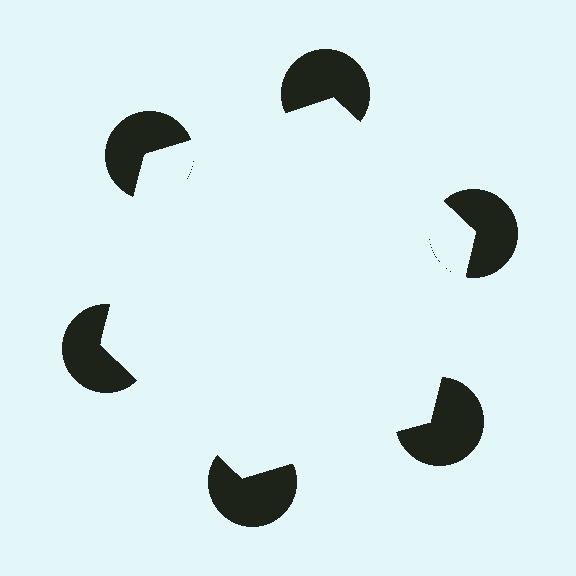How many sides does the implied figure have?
6 sides.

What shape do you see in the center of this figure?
An illusory hexagon — its edges are inferred from the aligned wedge cuts in the pac-man discs, not physically drawn.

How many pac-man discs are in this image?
There are 6 — one at each vertex of the illusory hexagon.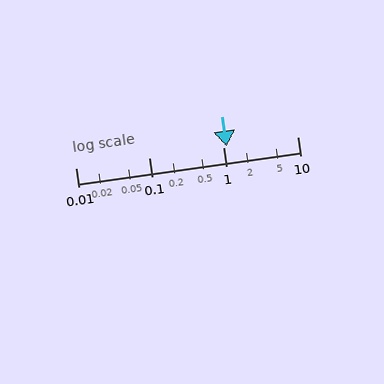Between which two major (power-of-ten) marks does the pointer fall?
The pointer is between 1 and 10.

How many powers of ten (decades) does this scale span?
The scale spans 3 decades, from 0.01 to 10.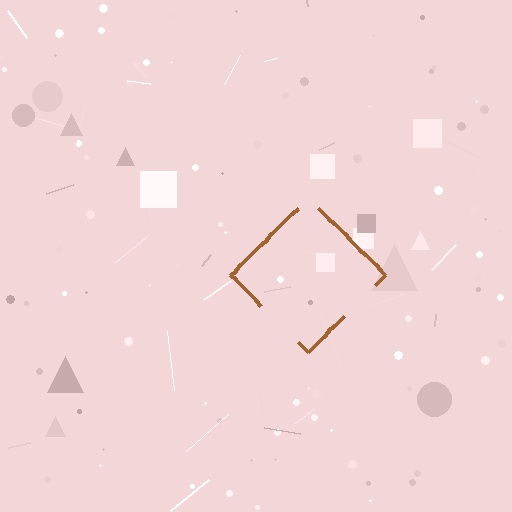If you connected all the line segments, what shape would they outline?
They would outline a diamond.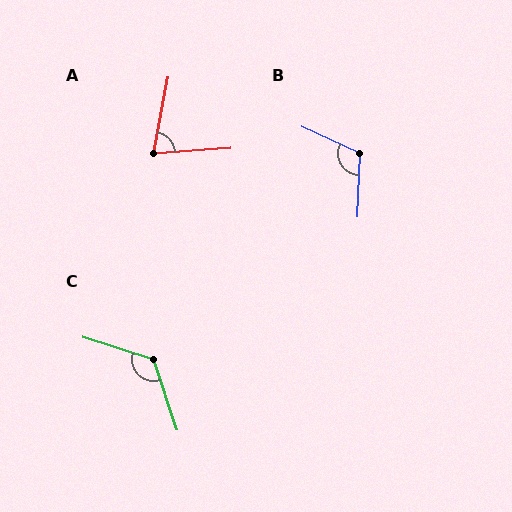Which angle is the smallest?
A, at approximately 75 degrees.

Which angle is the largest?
C, at approximately 127 degrees.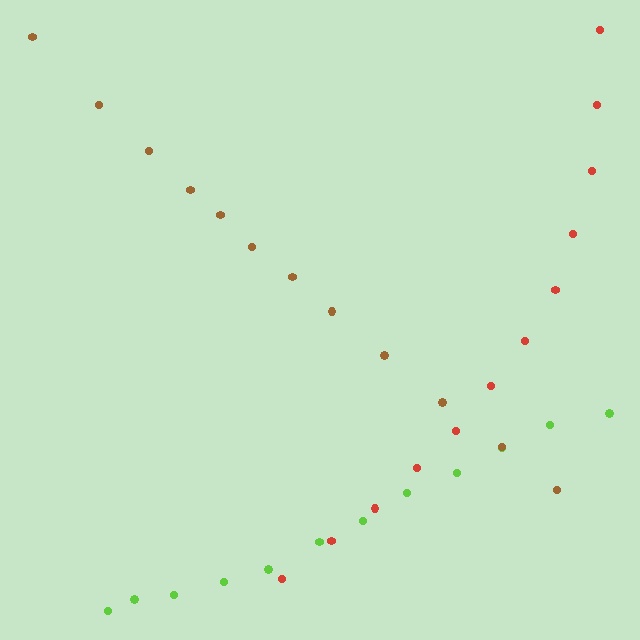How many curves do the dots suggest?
There are 3 distinct paths.